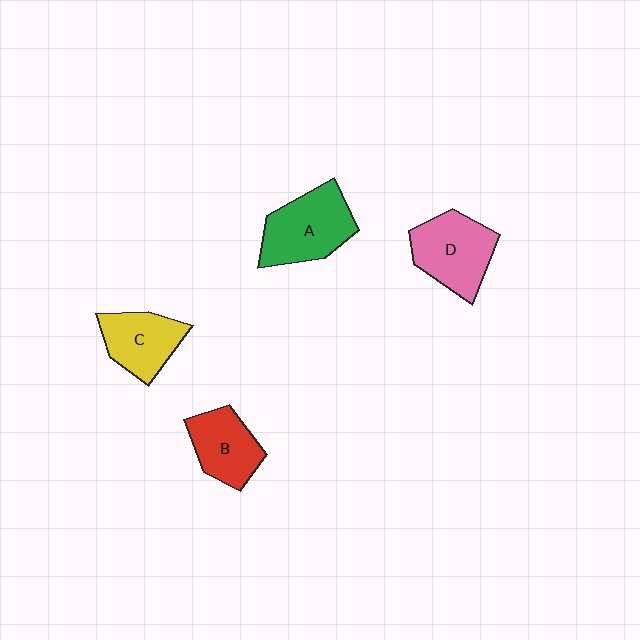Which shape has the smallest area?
Shape B (red).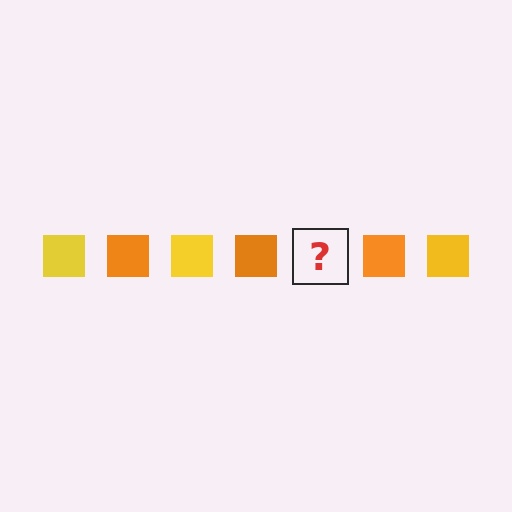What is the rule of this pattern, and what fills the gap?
The rule is that the pattern cycles through yellow, orange squares. The gap should be filled with a yellow square.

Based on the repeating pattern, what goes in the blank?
The blank should be a yellow square.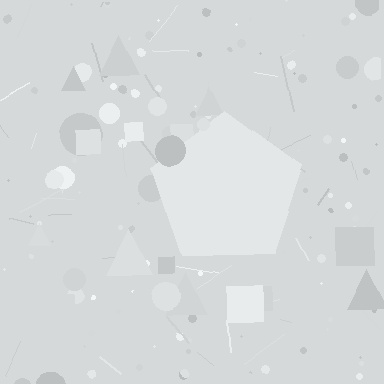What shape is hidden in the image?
A pentagon is hidden in the image.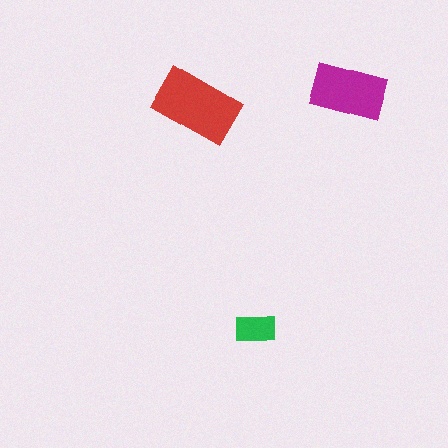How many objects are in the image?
There are 3 objects in the image.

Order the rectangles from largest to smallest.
the red one, the magenta one, the green one.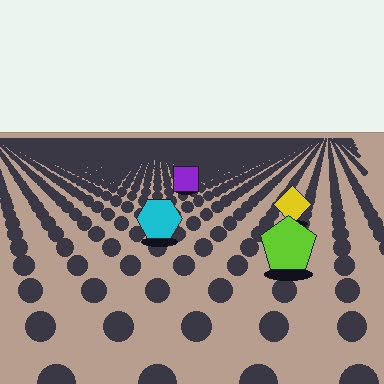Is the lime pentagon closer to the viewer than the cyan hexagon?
Yes. The lime pentagon is closer — you can tell from the texture gradient: the ground texture is coarser near it.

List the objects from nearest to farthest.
From nearest to farthest: the lime pentagon, the cyan hexagon, the yellow diamond, the purple square.